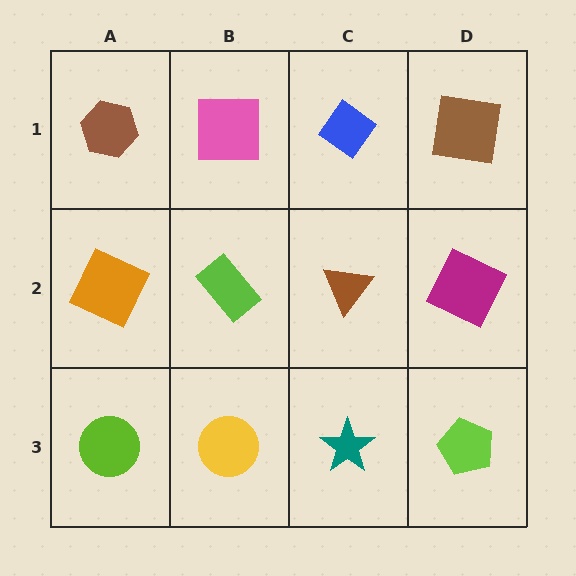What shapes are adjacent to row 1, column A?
An orange square (row 2, column A), a pink square (row 1, column B).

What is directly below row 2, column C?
A teal star.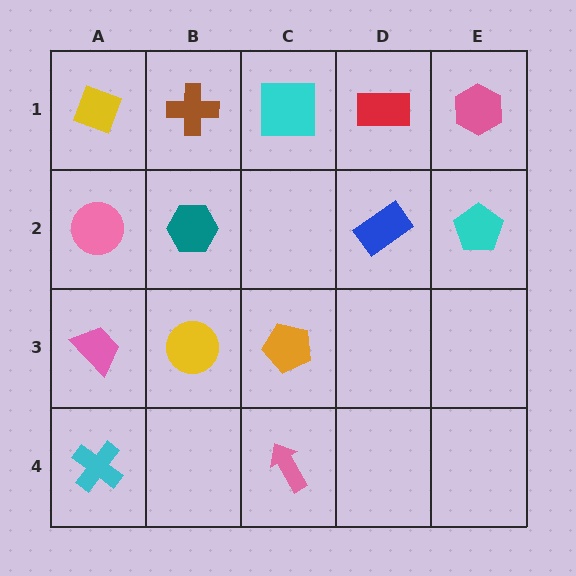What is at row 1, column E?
A pink hexagon.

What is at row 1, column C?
A cyan square.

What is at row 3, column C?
An orange pentagon.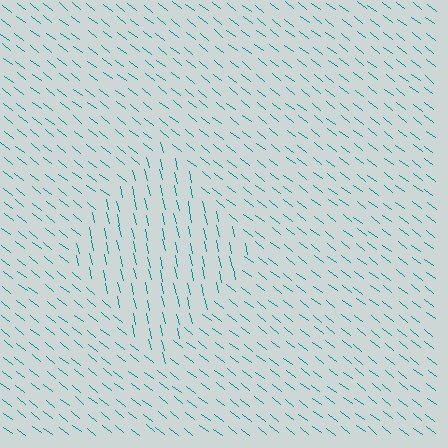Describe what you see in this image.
The image is filled with small teal line segments. A diamond region in the image has lines oriented differently from the surrounding lines, creating a visible texture boundary.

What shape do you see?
I see a diamond.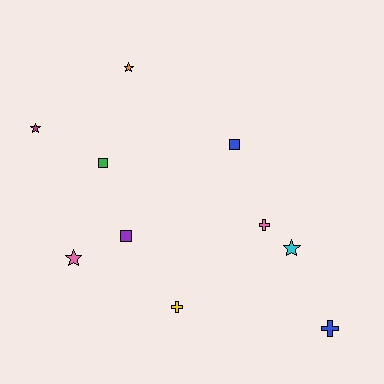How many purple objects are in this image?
There is 1 purple object.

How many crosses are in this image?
There are 3 crosses.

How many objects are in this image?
There are 10 objects.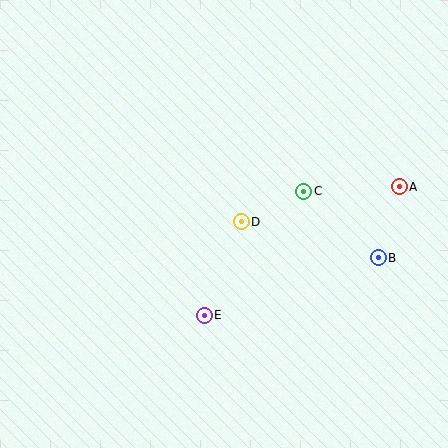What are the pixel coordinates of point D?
Point D is at (241, 222).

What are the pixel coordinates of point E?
Point E is at (204, 315).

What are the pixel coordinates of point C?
Point C is at (304, 191).